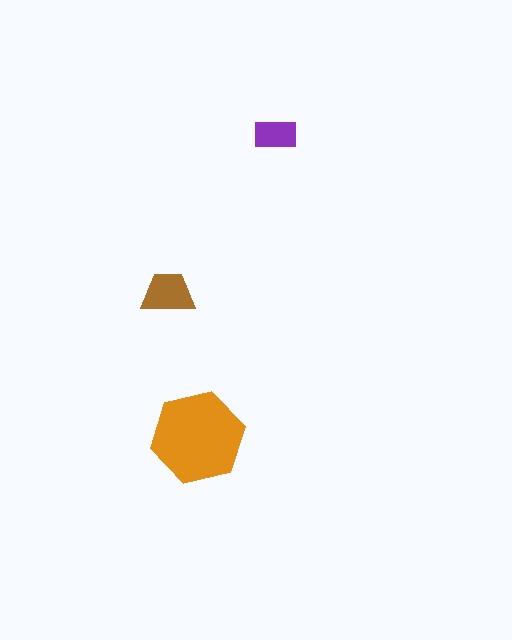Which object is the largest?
The orange hexagon.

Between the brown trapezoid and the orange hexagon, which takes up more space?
The orange hexagon.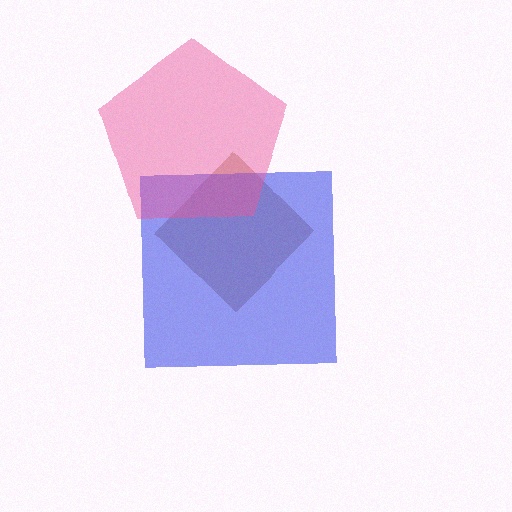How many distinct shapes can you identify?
There are 3 distinct shapes: a brown diamond, a blue square, a pink pentagon.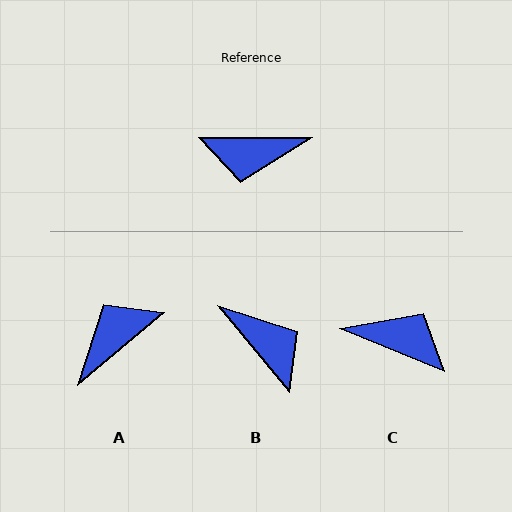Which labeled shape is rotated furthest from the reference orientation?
C, about 158 degrees away.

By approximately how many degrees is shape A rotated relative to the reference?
Approximately 139 degrees clockwise.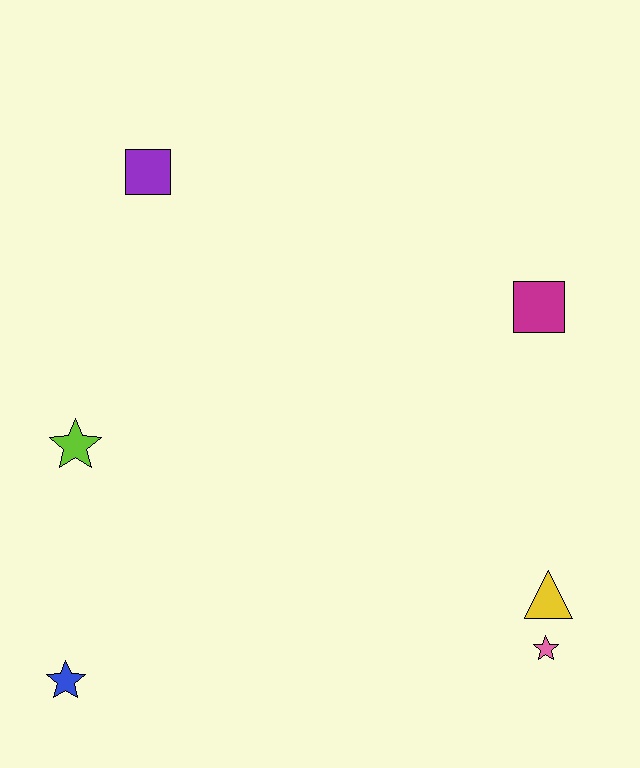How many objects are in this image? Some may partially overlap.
There are 6 objects.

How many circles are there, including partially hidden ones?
There are no circles.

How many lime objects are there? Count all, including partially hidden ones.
There is 1 lime object.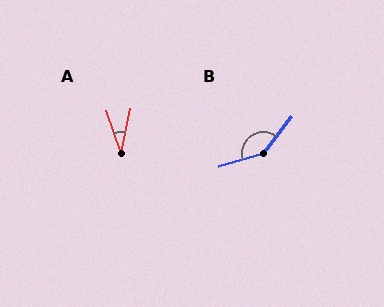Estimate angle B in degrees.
Approximately 144 degrees.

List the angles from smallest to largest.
A (31°), B (144°).